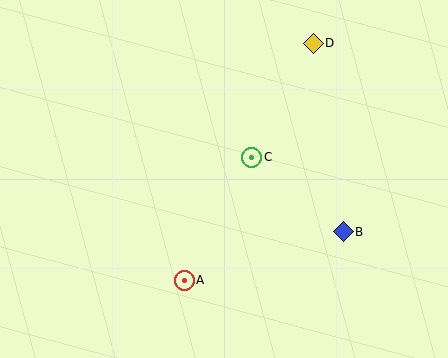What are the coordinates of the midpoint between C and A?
The midpoint between C and A is at (218, 219).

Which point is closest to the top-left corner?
Point C is closest to the top-left corner.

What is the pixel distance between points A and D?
The distance between A and D is 270 pixels.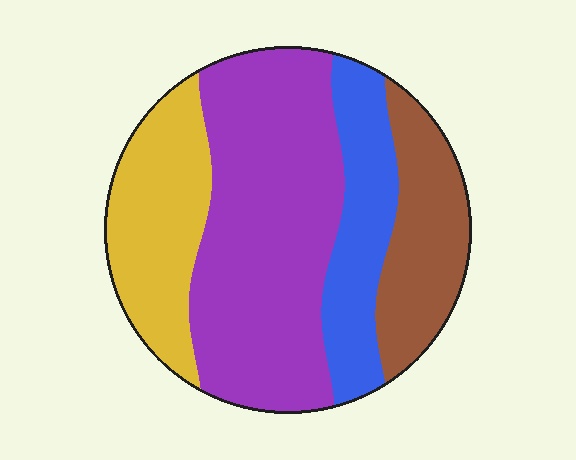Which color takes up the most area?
Purple, at roughly 45%.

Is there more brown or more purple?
Purple.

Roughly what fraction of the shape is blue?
Blue takes up about one sixth (1/6) of the shape.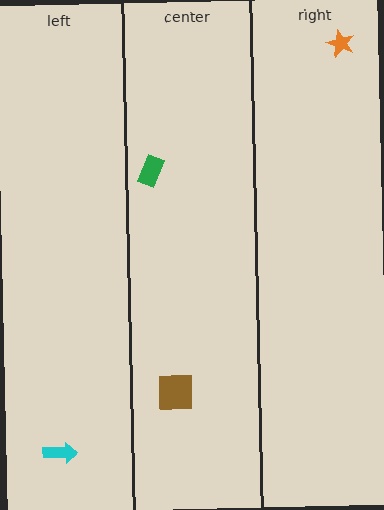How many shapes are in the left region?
1.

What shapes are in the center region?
The green rectangle, the brown square.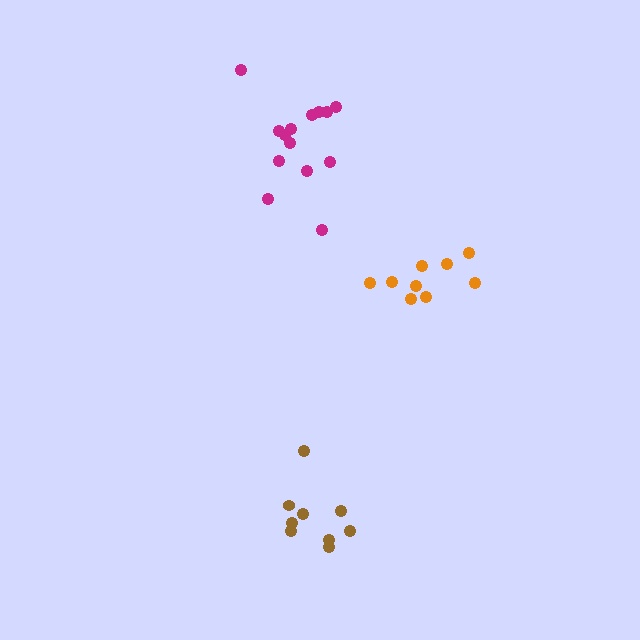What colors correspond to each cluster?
The clusters are colored: orange, brown, magenta.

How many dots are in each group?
Group 1: 9 dots, Group 2: 9 dots, Group 3: 14 dots (32 total).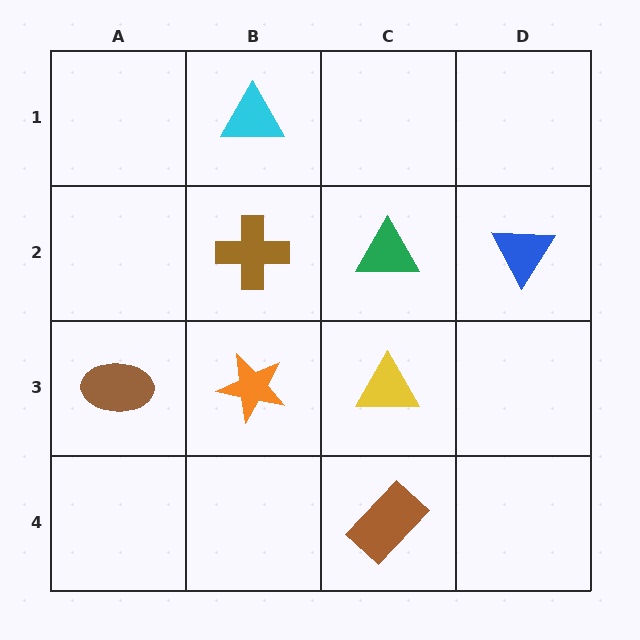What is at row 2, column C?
A green triangle.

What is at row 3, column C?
A yellow triangle.